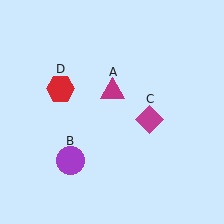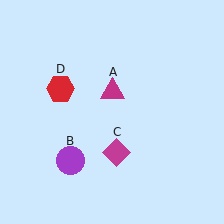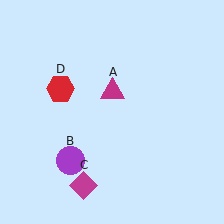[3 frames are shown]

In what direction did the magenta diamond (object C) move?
The magenta diamond (object C) moved down and to the left.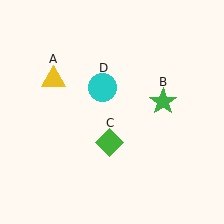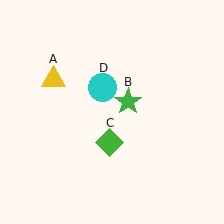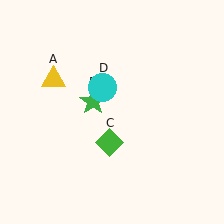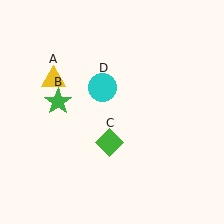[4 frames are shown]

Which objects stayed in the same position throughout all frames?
Yellow triangle (object A) and green diamond (object C) and cyan circle (object D) remained stationary.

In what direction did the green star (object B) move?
The green star (object B) moved left.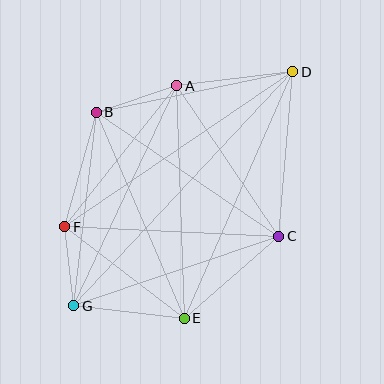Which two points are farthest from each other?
Points D and G are farthest from each other.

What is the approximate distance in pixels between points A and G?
The distance between A and G is approximately 243 pixels.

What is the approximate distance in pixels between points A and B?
The distance between A and B is approximately 85 pixels.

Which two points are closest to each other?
Points F and G are closest to each other.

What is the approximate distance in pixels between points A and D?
The distance between A and D is approximately 117 pixels.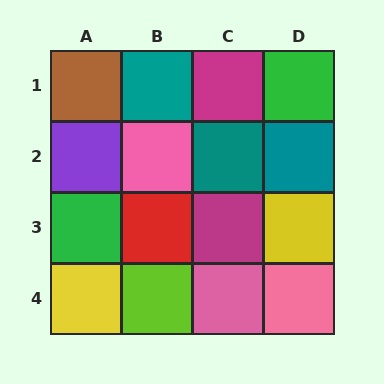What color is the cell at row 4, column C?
Pink.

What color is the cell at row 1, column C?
Magenta.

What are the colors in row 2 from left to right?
Purple, pink, teal, teal.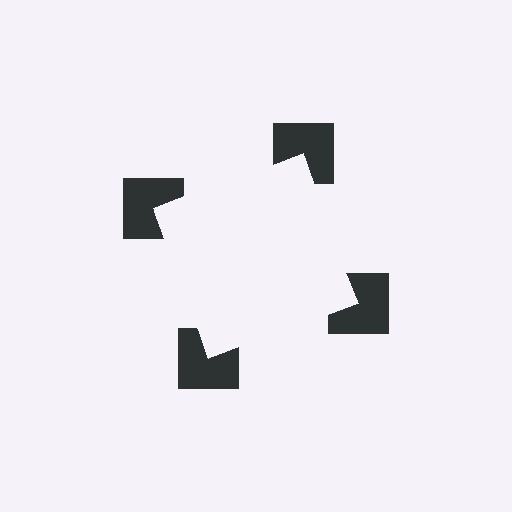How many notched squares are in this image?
There are 4 — one at each vertex of the illusory square.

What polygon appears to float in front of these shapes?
An illusory square — its edges are inferred from the aligned wedge cuts in the notched squares, not physically drawn.